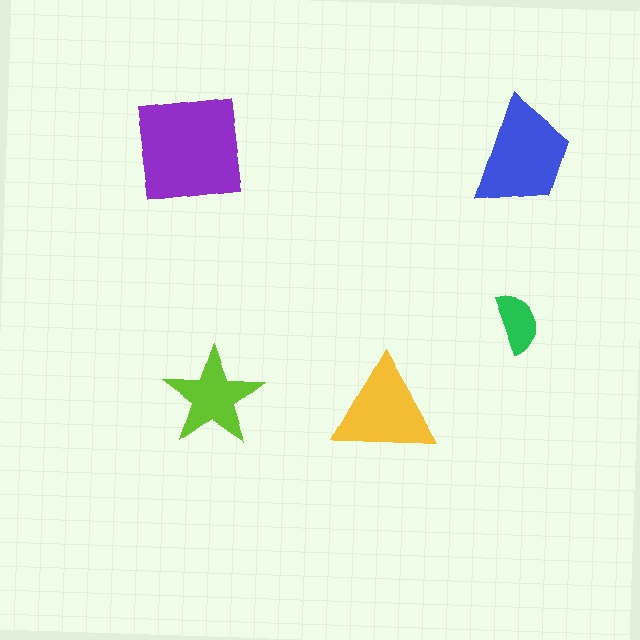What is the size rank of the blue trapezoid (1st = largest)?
2nd.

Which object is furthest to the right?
The blue trapezoid is rightmost.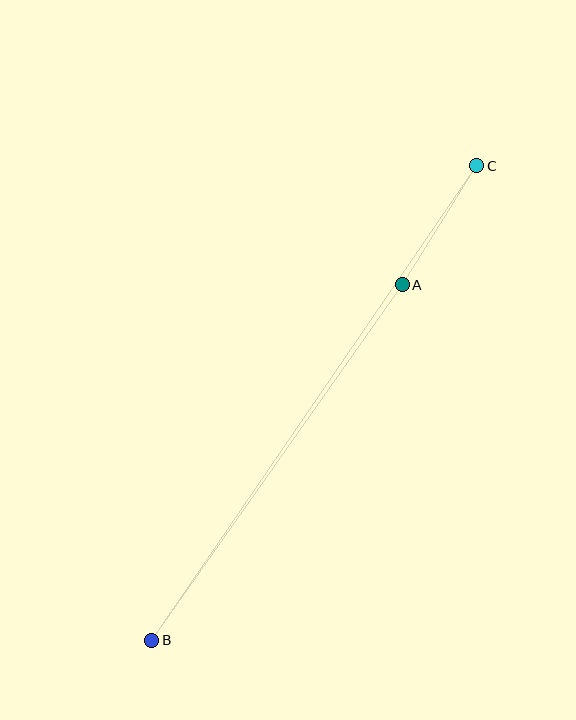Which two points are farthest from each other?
Points B and C are farthest from each other.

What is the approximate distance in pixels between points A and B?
The distance between A and B is approximately 435 pixels.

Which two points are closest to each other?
Points A and C are closest to each other.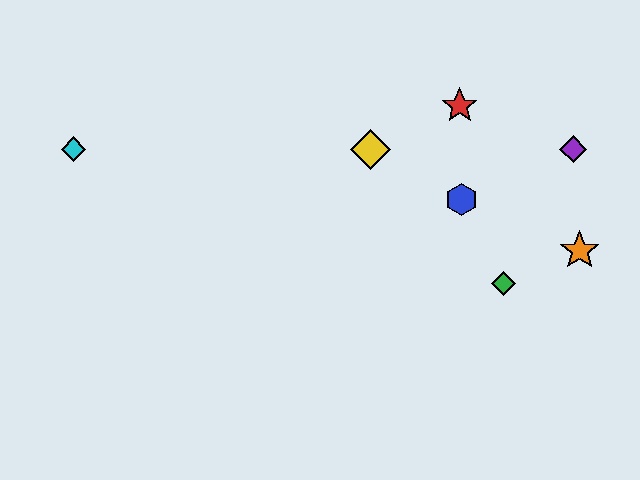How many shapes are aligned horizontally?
3 shapes (the yellow diamond, the purple diamond, the cyan diamond) are aligned horizontally.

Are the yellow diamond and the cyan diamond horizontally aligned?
Yes, both are at y≈149.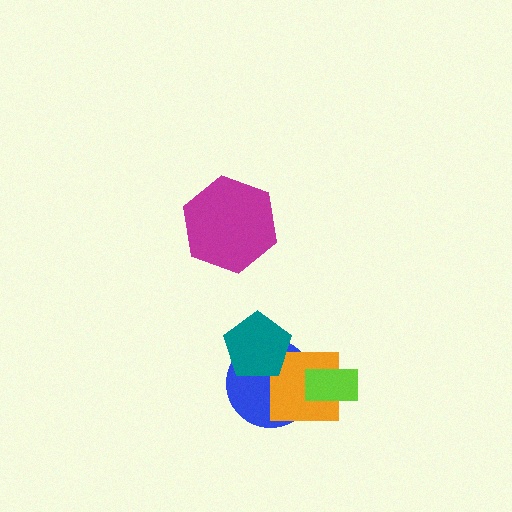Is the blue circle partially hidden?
Yes, it is partially covered by another shape.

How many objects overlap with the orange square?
3 objects overlap with the orange square.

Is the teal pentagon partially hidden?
No, no other shape covers it.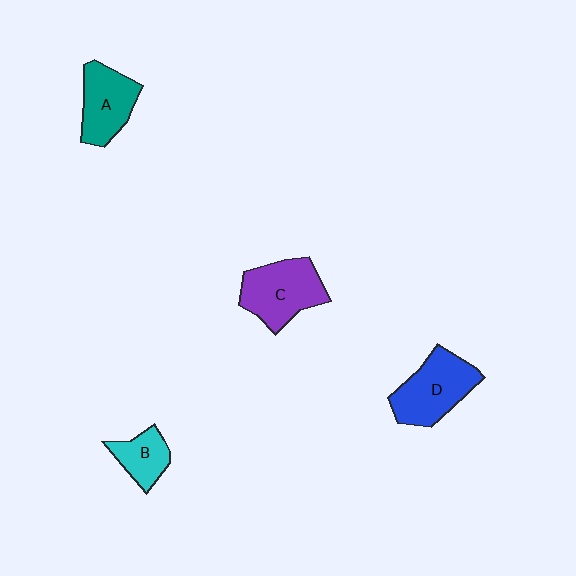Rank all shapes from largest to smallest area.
From largest to smallest: D (blue), C (purple), A (teal), B (cyan).